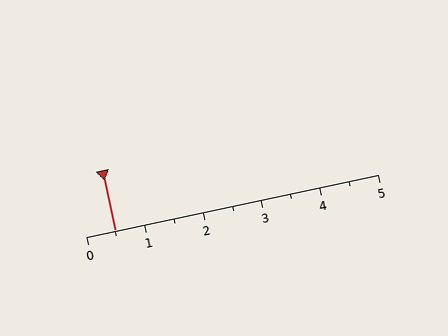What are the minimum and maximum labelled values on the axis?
The axis runs from 0 to 5.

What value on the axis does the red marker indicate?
The marker indicates approximately 0.5.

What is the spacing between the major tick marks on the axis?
The major ticks are spaced 1 apart.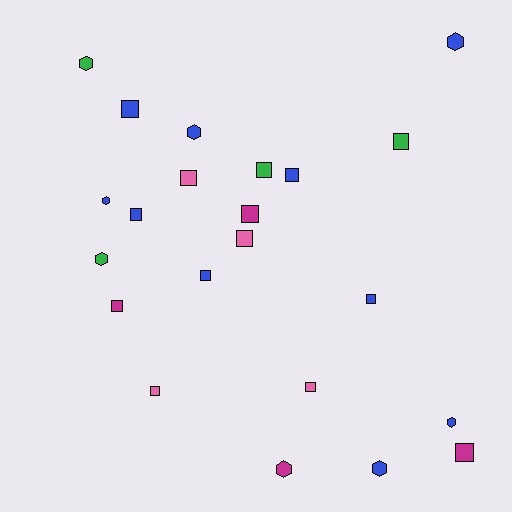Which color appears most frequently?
Blue, with 10 objects.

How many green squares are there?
There are 2 green squares.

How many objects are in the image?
There are 22 objects.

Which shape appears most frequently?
Square, with 14 objects.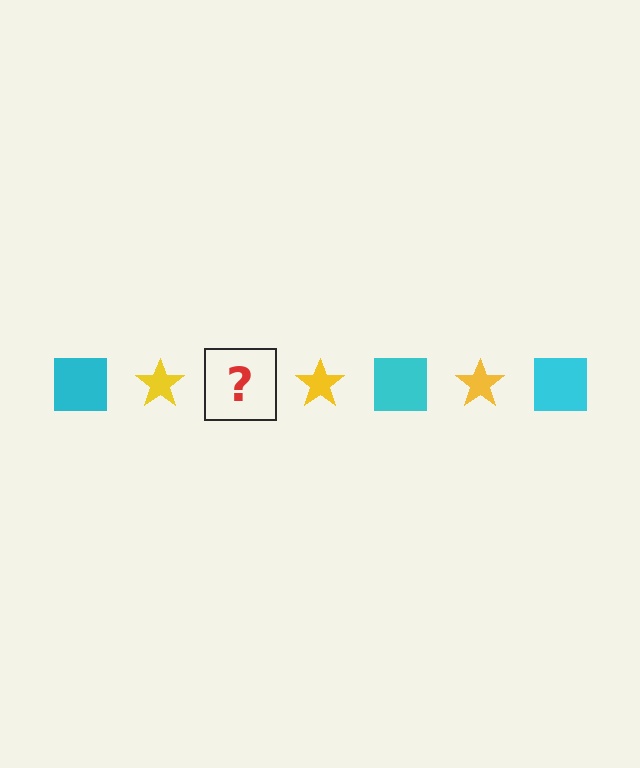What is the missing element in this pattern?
The missing element is a cyan square.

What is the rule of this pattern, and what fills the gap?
The rule is that the pattern alternates between cyan square and yellow star. The gap should be filled with a cyan square.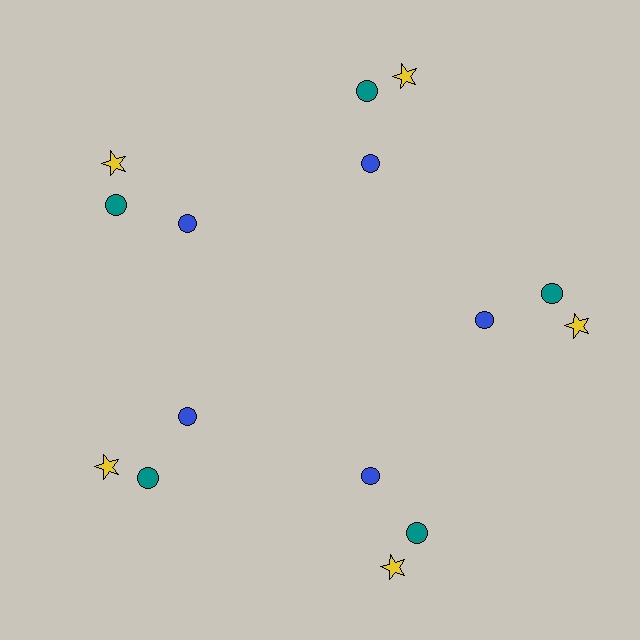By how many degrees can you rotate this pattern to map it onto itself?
The pattern maps onto itself every 72 degrees of rotation.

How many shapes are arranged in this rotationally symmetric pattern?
There are 15 shapes, arranged in 5 groups of 3.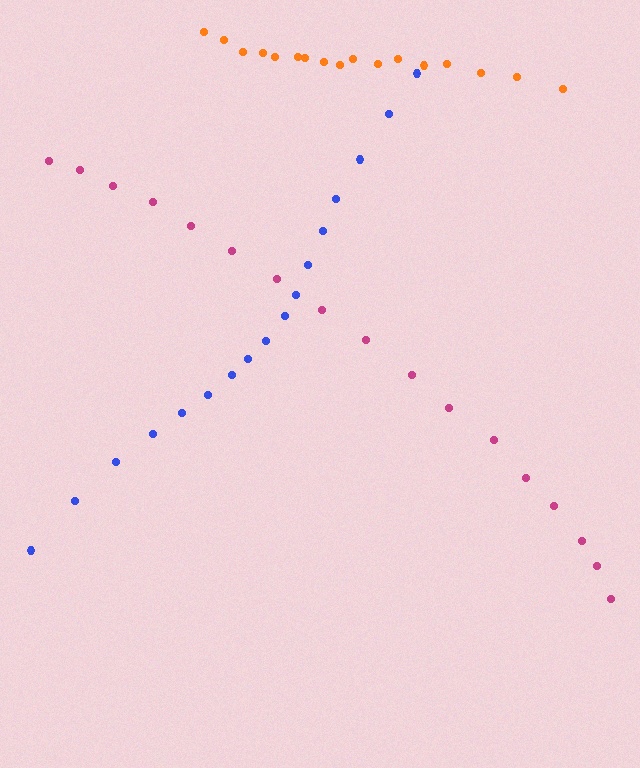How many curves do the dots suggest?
There are 3 distinct paths.